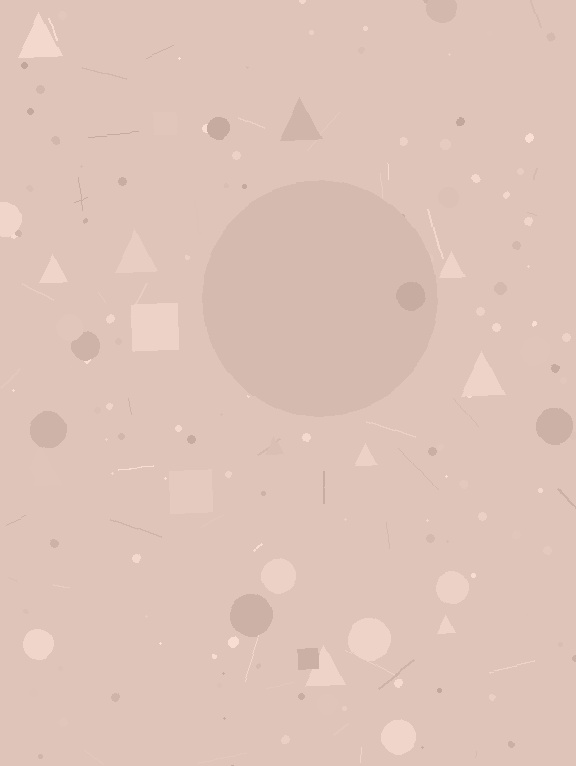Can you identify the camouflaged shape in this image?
The camouflaged shape is a circle.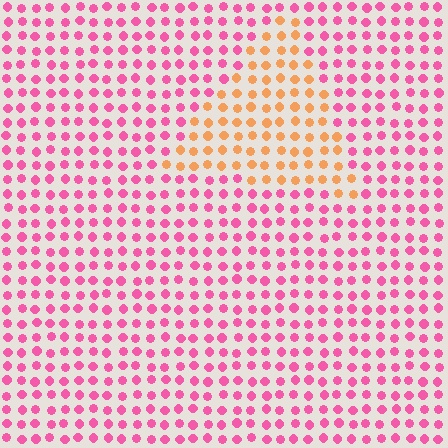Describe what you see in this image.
The image is filled with small pink elements in a uniform arrangement. A triangle-shaped region is visible where the elements are tinted to a slightly different hue, forming a subtle color boundary.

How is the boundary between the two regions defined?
The boundary is defined purely by a slight shift in hue (about 58 degrees). Spacing, size, and orientation are identical on both sides.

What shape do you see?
I see a triangle.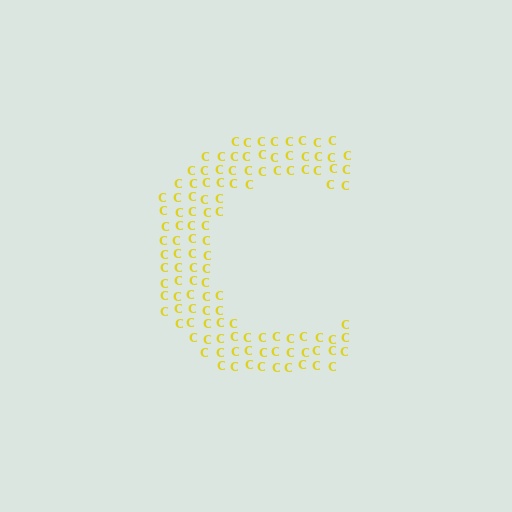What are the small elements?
The small elements are letter C's.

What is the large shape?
The large shape is the letter C.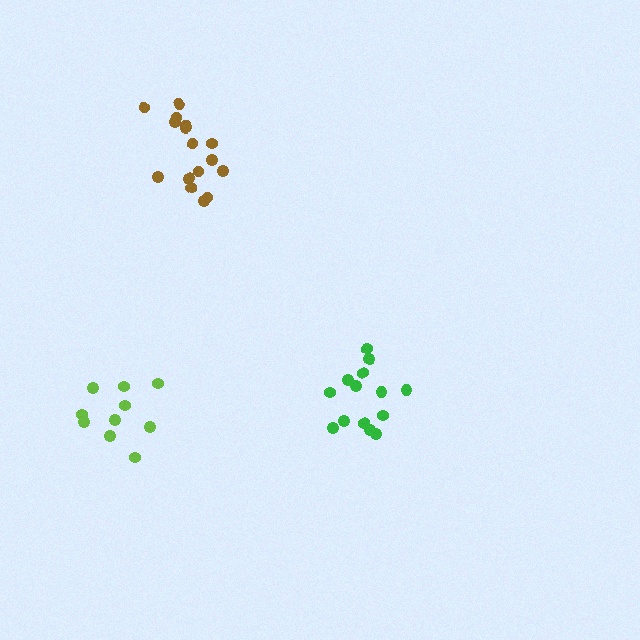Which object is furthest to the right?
The green cluster is rightmost.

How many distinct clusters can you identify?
There are 3 distinct clusters.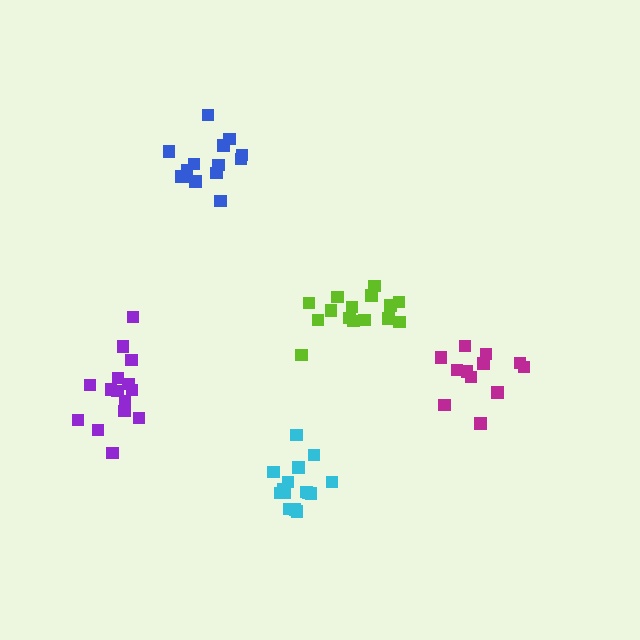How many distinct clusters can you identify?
There are 5 distinct clusters.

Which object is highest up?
The blue cluster is topmost.